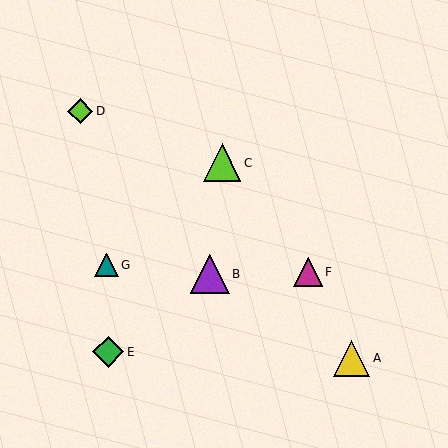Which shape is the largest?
The purple triangle (labeled B) is the largest.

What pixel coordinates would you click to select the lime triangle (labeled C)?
Click at (222, 163) to select the lime triangle C.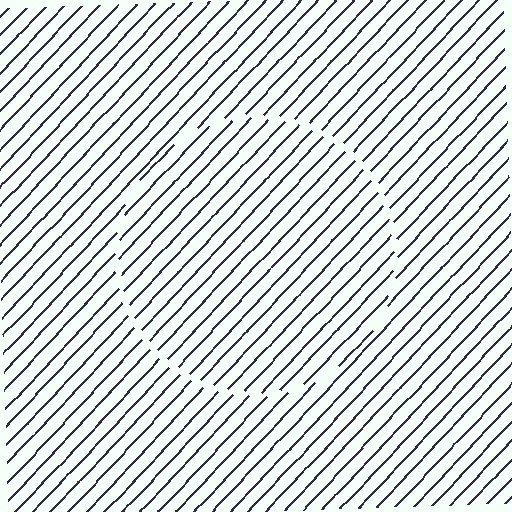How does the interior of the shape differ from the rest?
The interior of the shape contains the same grating, shifted by half a period — the contour is defined by the phase discontinuity where line-ends from the inner and outer gratings abut.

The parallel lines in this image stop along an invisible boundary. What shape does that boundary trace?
An illusory circle. The interior of the shape contains the same grating, shifted by half a period — the contour is defined by the phase discontinuity where line-ends from the inner and outer gratings abut.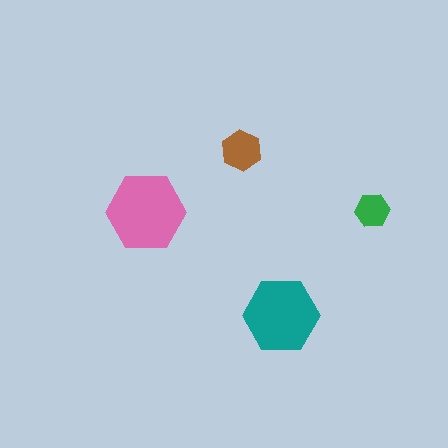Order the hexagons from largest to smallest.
the pink one, the teal one, the brown one, the green one.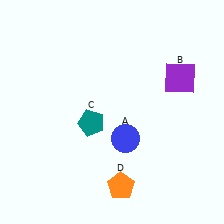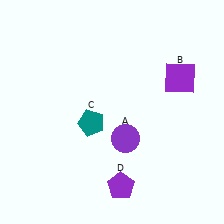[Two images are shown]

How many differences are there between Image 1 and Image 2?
There are 2 differences between the two images.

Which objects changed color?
A changed from blue to purple. D changed from orange to purple.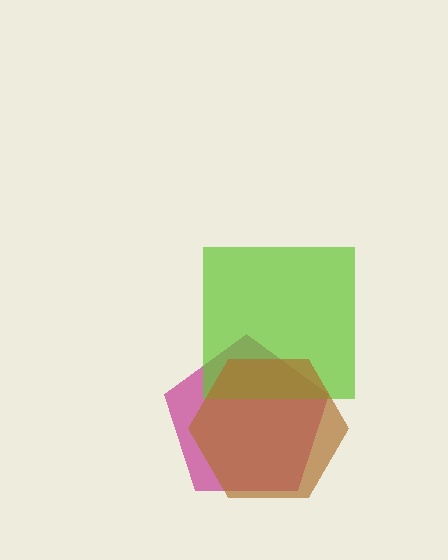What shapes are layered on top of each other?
The layered shapes are: a magenta pentagon, a lime square, a brown hexagon.